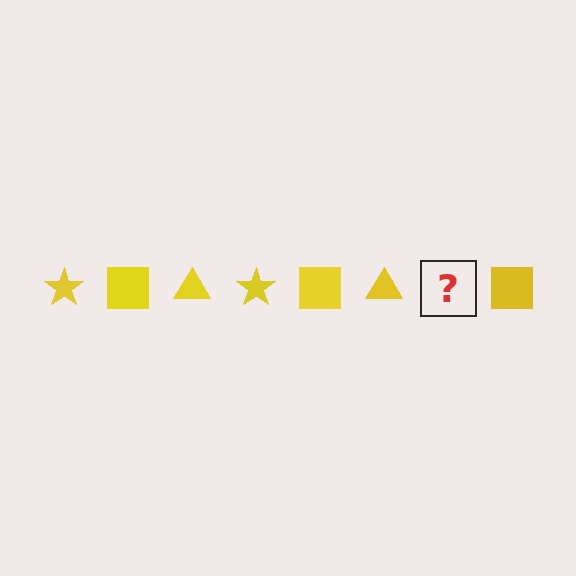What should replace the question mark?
The question mark should be replaced with a yellow star.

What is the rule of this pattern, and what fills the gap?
The rule is that the pattern cycles through star, square, triangle shapes in yellow. The gap should be filled with a yellow star.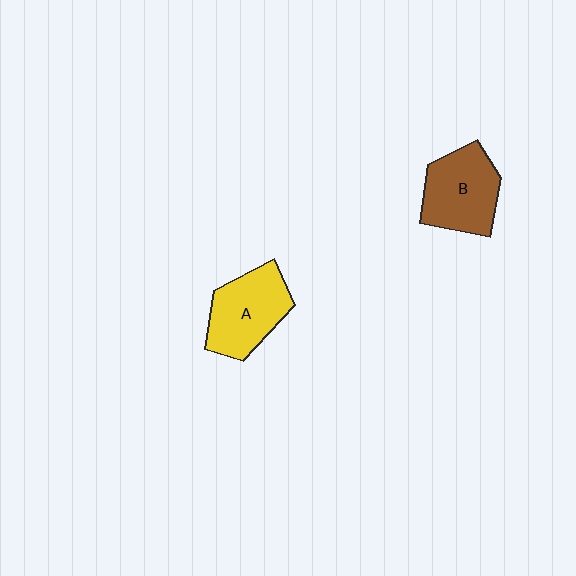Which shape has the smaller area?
Shape B (brown).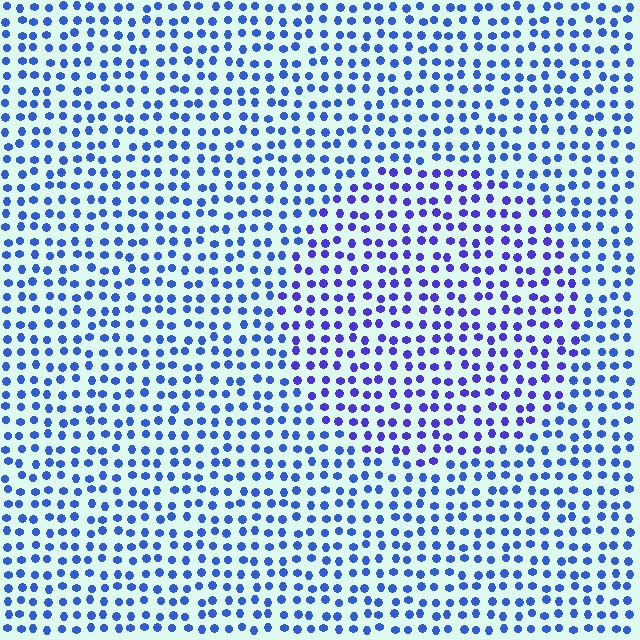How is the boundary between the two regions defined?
The boundary is defined purely by a slight shift in hue (about 26 degrees). Spacing, size, and orientation are identical on both sides.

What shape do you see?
I see a circle.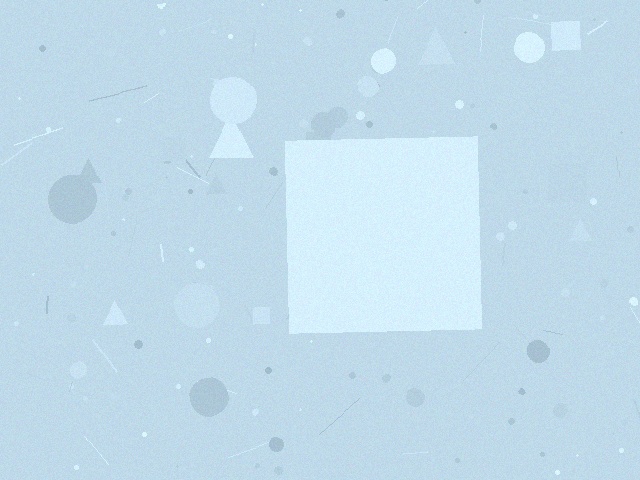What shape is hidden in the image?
A square is hidden in the image.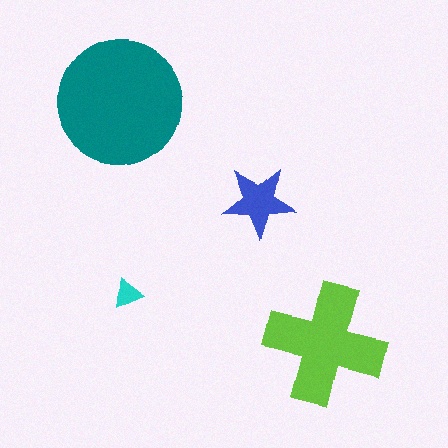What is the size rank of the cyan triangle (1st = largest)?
4th.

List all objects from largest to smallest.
The teal circle, the lime cross, the blue star, the cyan triangle.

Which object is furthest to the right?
The lime cross is rightmost.